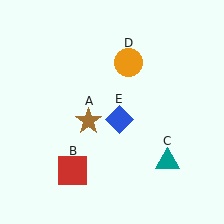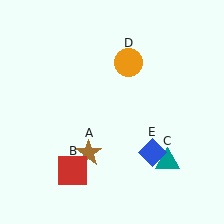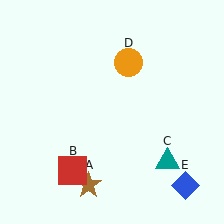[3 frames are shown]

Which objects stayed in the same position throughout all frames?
Red square (object B) and teal triangle (object C) and orange circle (object D) remained stationary.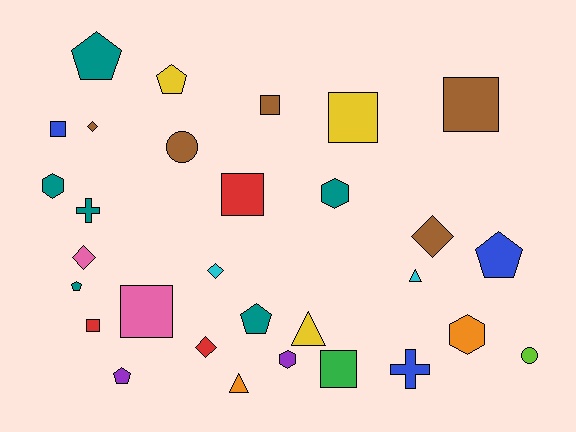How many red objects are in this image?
There are 3 red objects.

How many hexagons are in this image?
There are 4 hexagons.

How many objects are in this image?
There are 30 objects.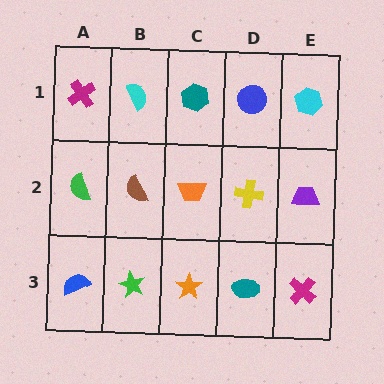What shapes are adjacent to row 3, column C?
An orange trapezoid (row 2, column C), a green star (row 3, column B), a teal ellipse (row 3, column D).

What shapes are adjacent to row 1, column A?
A green semicircle (row 2, column A), a cyan semicircle (row 1, column B).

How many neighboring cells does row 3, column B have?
3.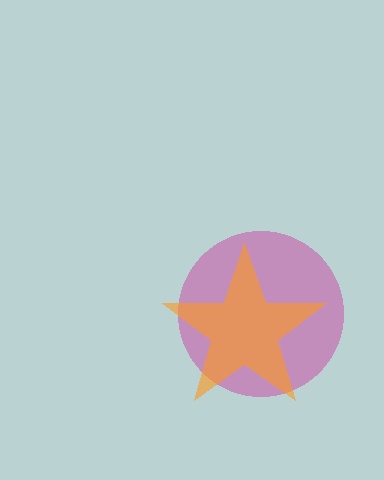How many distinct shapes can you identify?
There are 2 distinct shapes: a magenta circle, an orange star.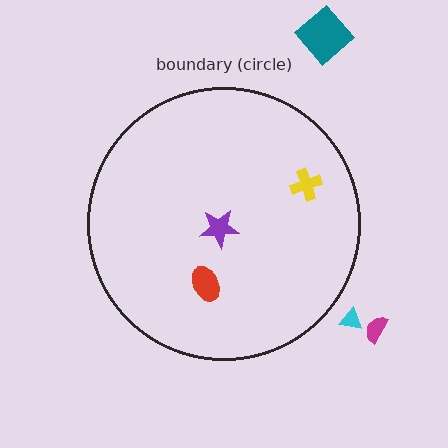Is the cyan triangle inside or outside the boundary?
Outside.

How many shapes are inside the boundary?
3 inside, 3 outside.